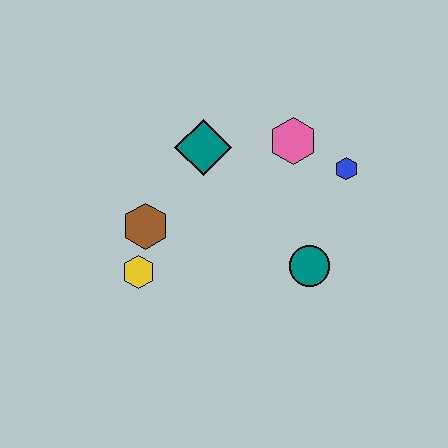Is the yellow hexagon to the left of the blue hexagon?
Yes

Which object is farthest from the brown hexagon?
The blue hexagon is farthest from the brown hexagon.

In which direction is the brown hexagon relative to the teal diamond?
The brown hexagon is below the teal diamond.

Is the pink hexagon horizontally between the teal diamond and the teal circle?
Yes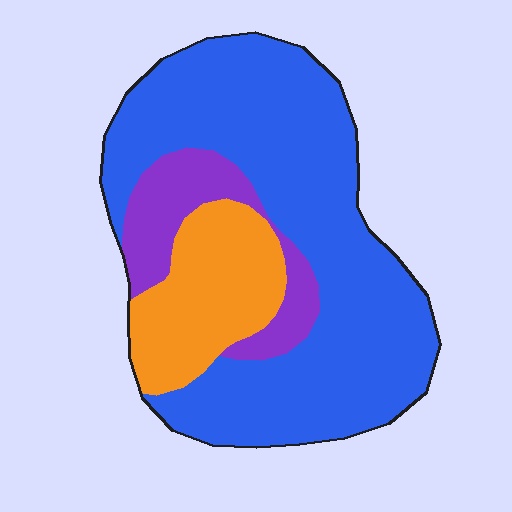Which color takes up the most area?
Blue, at roughly 65%.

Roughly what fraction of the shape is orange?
Orange covers roughly 20% of the shape.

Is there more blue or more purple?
Blue.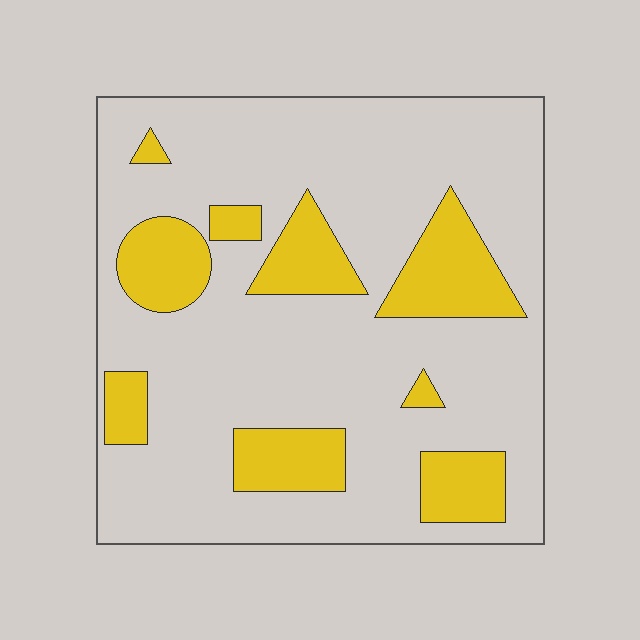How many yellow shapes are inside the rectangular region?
9.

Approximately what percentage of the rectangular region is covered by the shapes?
Approximately 20%.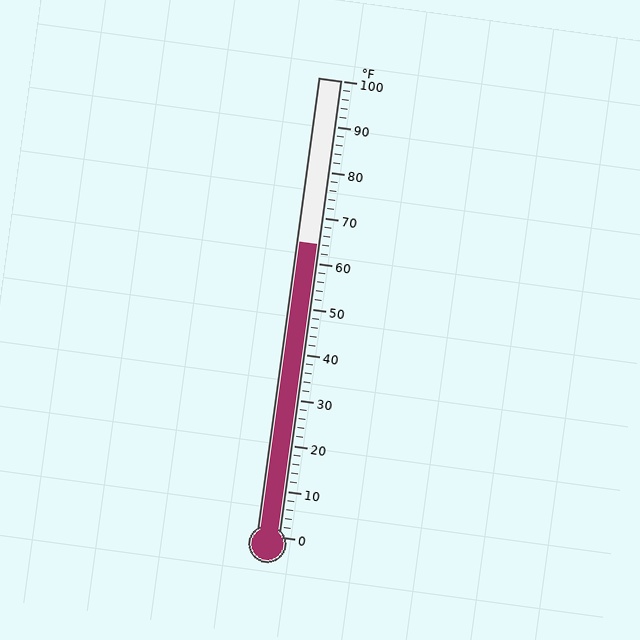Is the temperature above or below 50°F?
The temperature is above 50°F.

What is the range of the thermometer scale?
The thermometer scale ranges from 0°F to 100°F.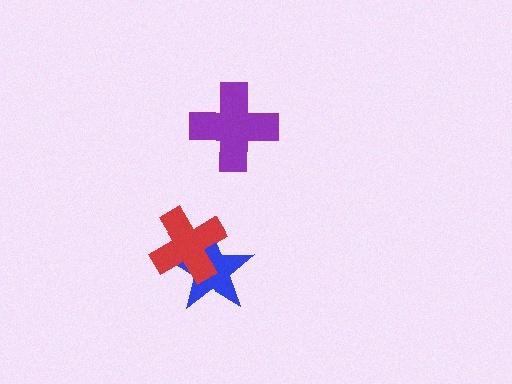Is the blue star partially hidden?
Yes, it is partially covered by another shape.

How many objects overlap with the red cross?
1 object overlaps with the red cross.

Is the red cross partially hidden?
No, no other shape covers it.